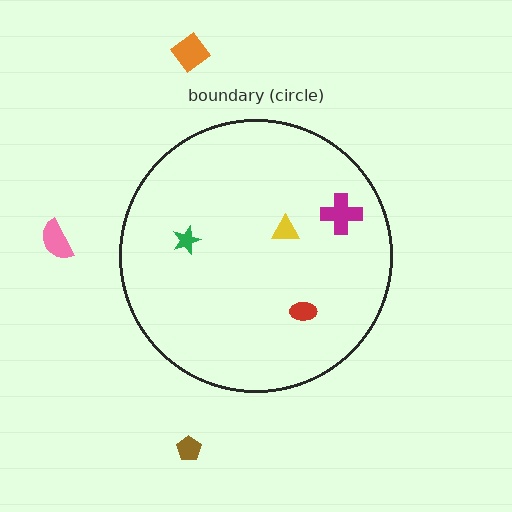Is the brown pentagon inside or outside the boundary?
Outside.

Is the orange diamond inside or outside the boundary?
Outside.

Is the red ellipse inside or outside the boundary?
Inside.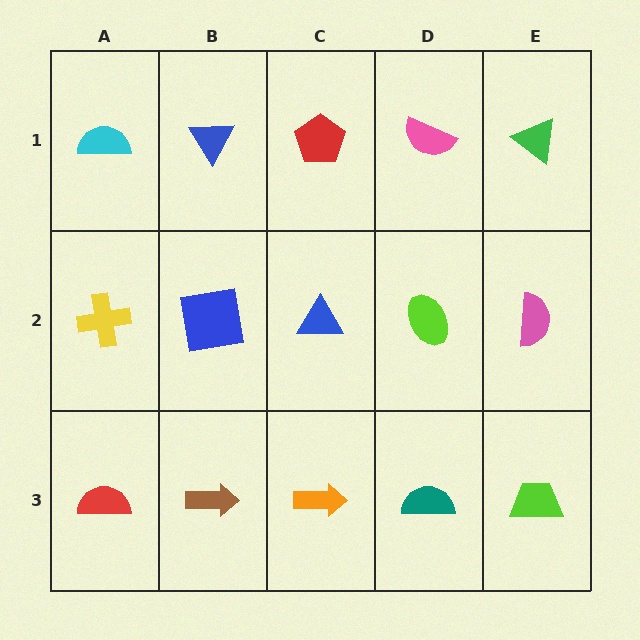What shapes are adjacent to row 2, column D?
A pink semicircle (row 1, column D), a teal semicircle (row 3, column D), a blue triangle (row 2, column C), a pink semicircle (row 2, column E).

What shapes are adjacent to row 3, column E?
A pink semicircle (row 2, column E), a teal semicircle (row 3, column D).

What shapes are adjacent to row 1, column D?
A lime ellipse (row 2, column D), a red pentagon (row 1, column C), a green triangle (row 1, column E).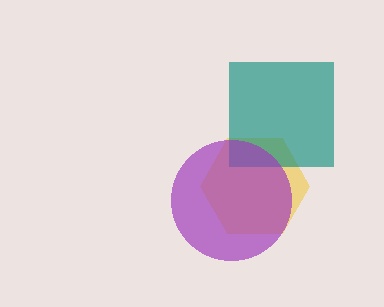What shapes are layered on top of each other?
The layered shapes are: a yellow hexagon, a teal square, a purple circle.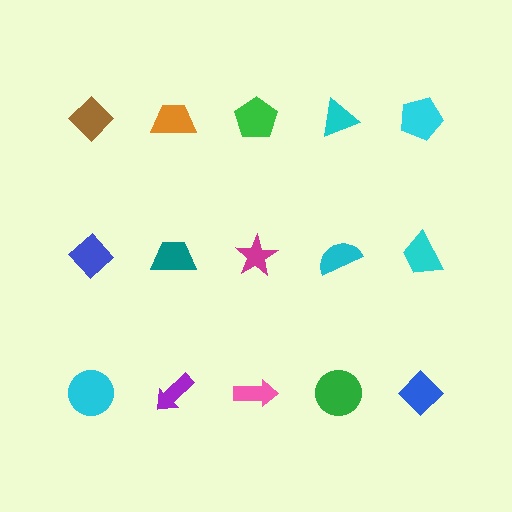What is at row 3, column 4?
A green circle.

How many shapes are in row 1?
5 shapes.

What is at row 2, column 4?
A cyan semicircle.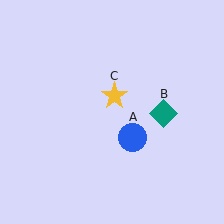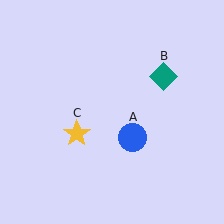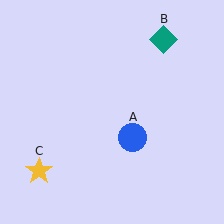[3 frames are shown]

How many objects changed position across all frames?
2 objects changed position: teal diamond (object B), yellow star (object C).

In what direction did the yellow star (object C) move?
The yellow star (object C) moved down and to the left.